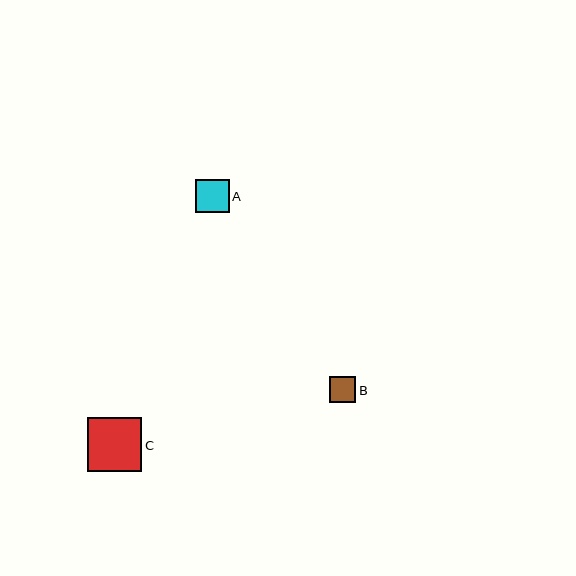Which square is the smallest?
Square B is the smallest with a size of approximately 26 pixels.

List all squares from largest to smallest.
From largest to smallest: C, A, B.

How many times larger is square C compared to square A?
Square C is approximately 1.6 times the size of square A.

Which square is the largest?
Square C is the largest with a size of approximately 54 pixels.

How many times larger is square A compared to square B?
Square A is approximately 1.3 times the size of square B.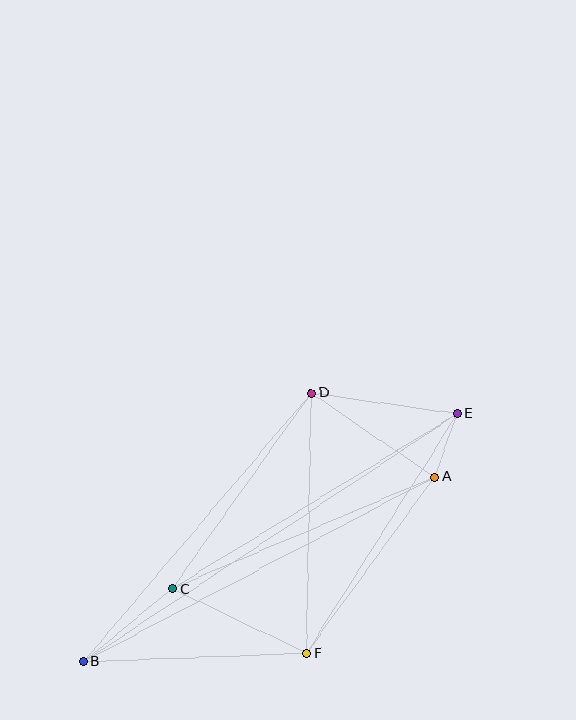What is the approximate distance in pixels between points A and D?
The distance between A and D is approximately 149 pixels.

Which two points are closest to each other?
Points A and E are closest to each other.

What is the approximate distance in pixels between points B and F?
The distance between B and F is approximately 223 pixels.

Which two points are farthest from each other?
Points B and E are farthest from each other.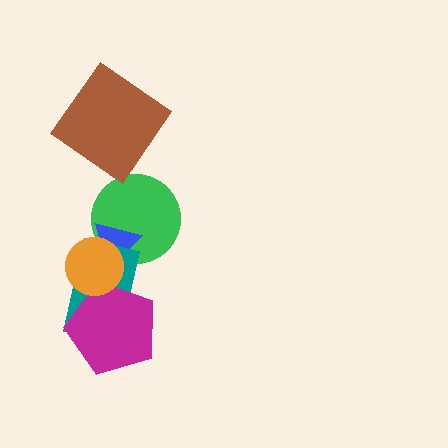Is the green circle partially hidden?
Yes, it is partially covered by another shape.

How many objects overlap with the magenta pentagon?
2 objects overlap with the magenta pentagon.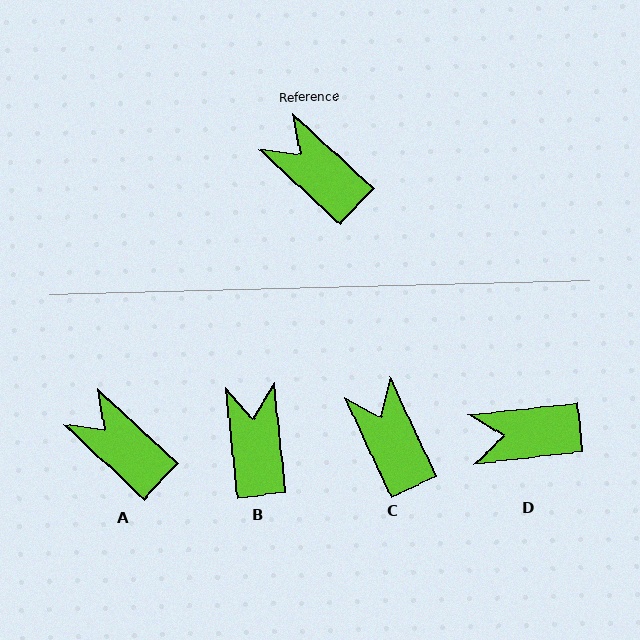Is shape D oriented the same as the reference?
No, it is off by about 49 degrees.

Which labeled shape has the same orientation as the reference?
A.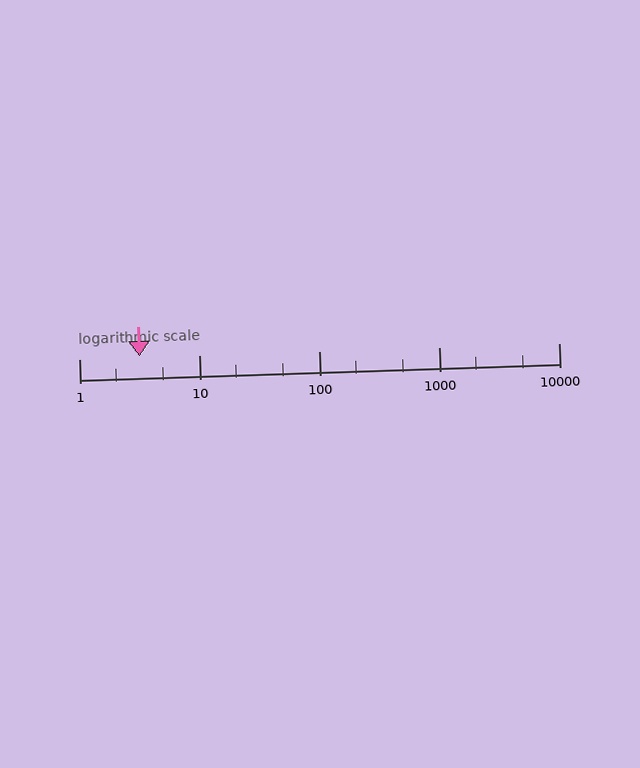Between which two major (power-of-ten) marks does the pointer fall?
The pointer is between 1 and 10.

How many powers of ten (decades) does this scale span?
The scale spans 4 decades, from 1 to 10000.